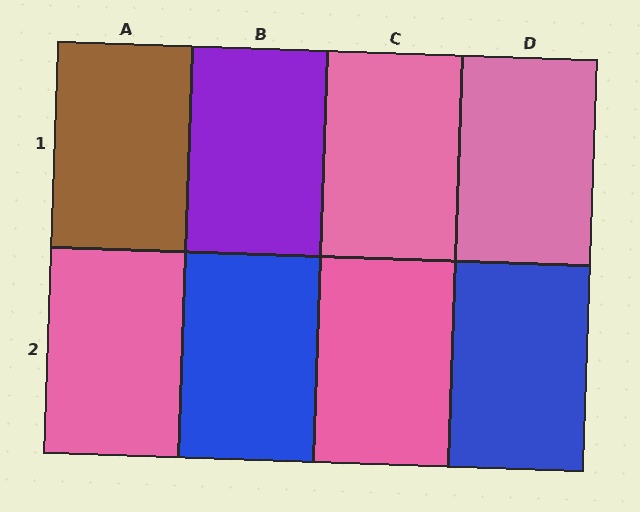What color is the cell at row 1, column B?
Purple.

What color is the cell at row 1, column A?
Brown.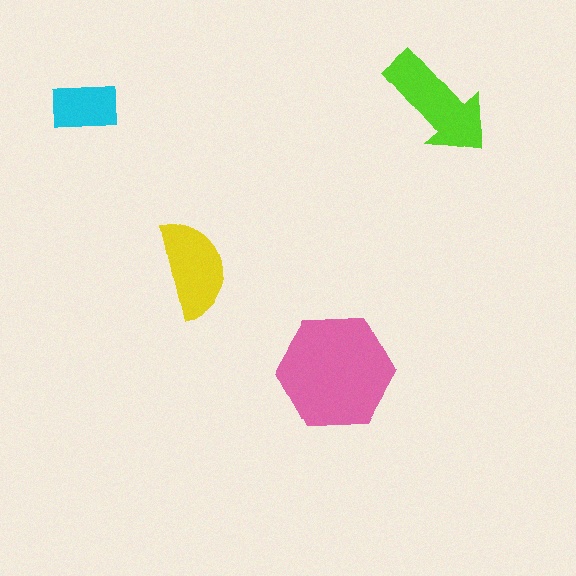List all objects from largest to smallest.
The pink hexagon, the lime arrow, the yellow semicircle, the cyan rectangle.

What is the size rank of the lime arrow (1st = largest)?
2nd.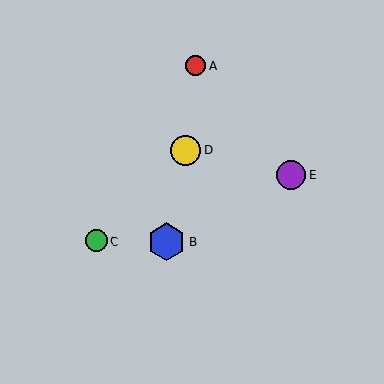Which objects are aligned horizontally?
Objects B, C are aligned horizontally.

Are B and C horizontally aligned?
Yes, both are at y≈242.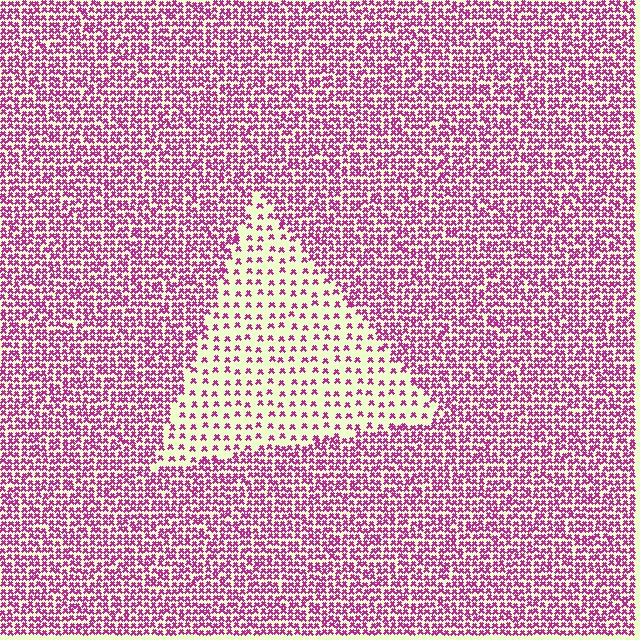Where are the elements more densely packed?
The elements are more densely packed outside the triangle boundary.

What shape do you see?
I see a triangle.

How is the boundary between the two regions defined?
The boundary is defined by a change in element density (approximately 2.6x ratio). All elements are the same color, size, and shape.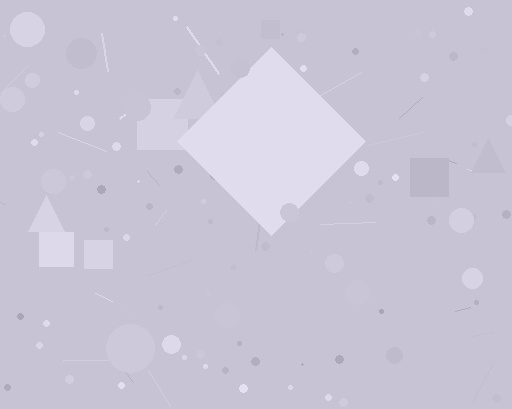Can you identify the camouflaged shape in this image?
The camouflaged shape is a diamond.